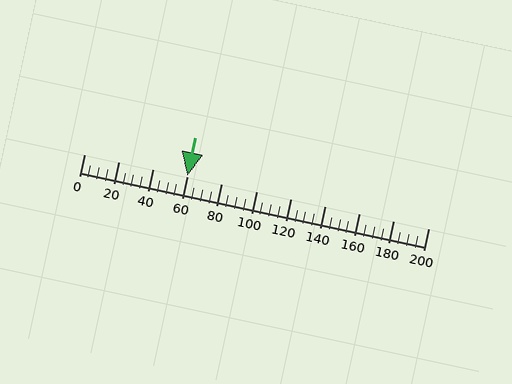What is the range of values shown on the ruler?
The ruler shows values from 0 to 200.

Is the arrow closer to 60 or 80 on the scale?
The arrow is closer to 60.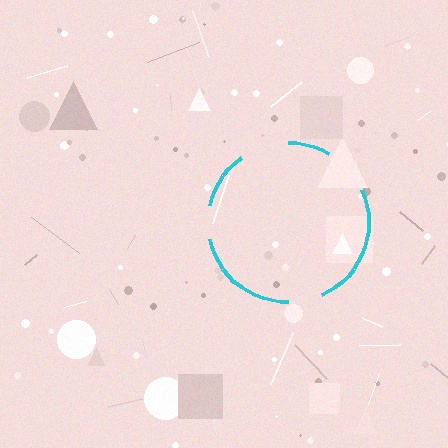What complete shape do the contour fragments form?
The contour fragments form a circle.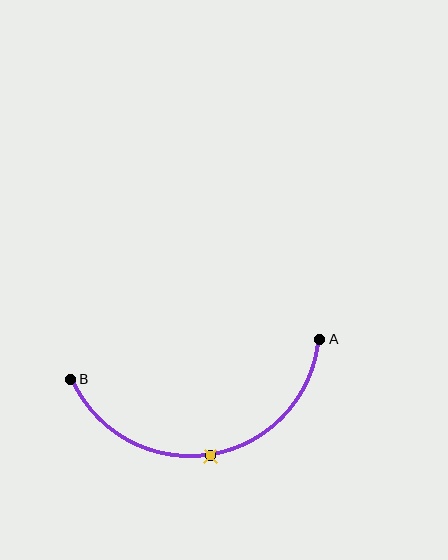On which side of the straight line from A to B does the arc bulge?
The arc bulges below the straight line connecting A and B.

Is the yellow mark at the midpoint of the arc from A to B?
Yes. The yellow mark lies on the arc at equal arc-length from both A and B — it is the arc midpoint.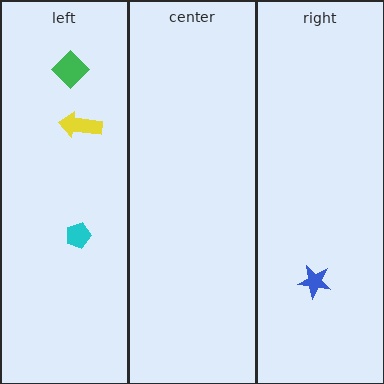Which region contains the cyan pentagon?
The left region.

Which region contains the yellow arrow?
The left region.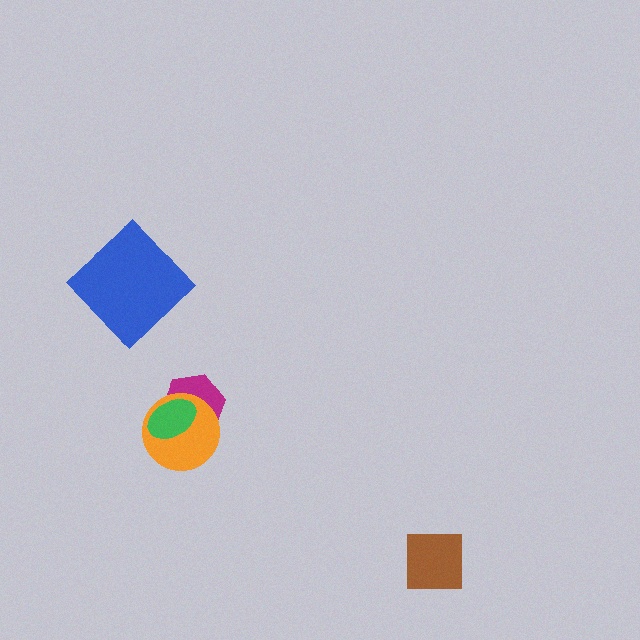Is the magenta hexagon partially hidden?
Yes, it is partially covered by another shape.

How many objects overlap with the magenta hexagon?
2 objects overlap with the magenta hexagon.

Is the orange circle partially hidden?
Yes, it is partially covered by another shape.